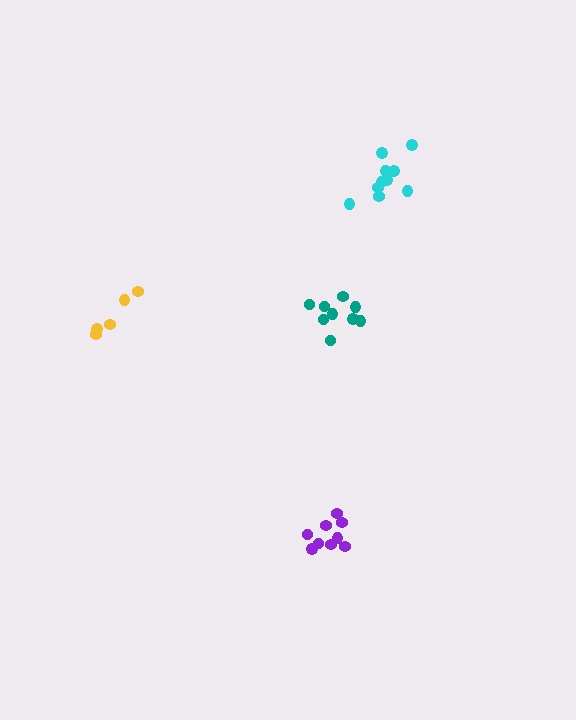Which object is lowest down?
The purple cluster is bottommost.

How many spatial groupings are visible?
There are 4 spatial groupings.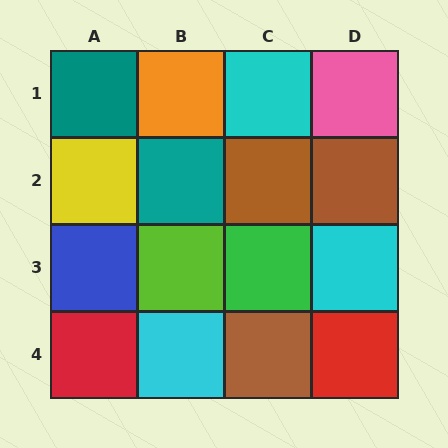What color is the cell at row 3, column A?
Blue.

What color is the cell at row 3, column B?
Lime.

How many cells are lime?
1 cell is lime.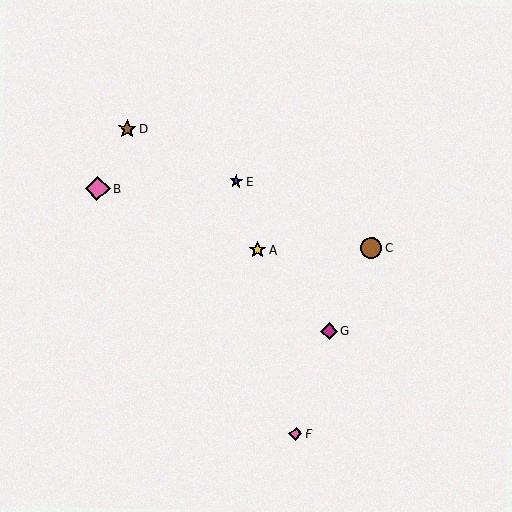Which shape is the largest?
The pink diamond (labeled B) is the largest.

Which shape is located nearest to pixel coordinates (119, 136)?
The brown star (labeled D) at (127, 129) is nearest to that location.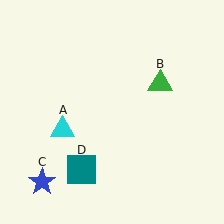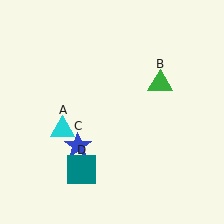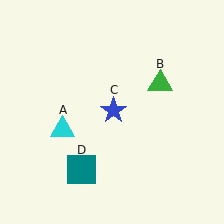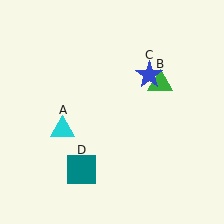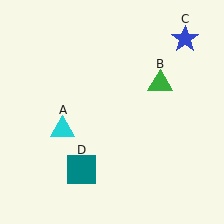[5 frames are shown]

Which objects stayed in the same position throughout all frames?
Cyan triangle (object A) and green triangle (object B) and teal square (object D) remained stationary.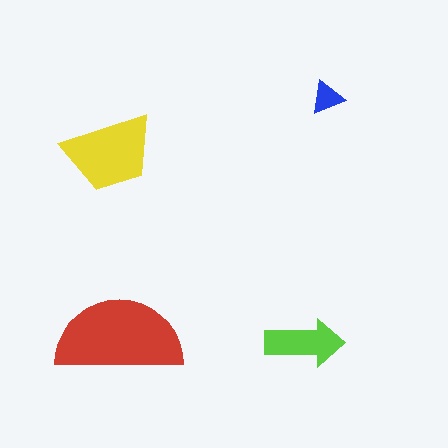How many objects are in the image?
There are 4 objects in the image.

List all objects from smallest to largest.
The blue triangle, the lime arrow, the yellow trapezoid, the red semicircle.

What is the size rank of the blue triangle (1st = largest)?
4th.